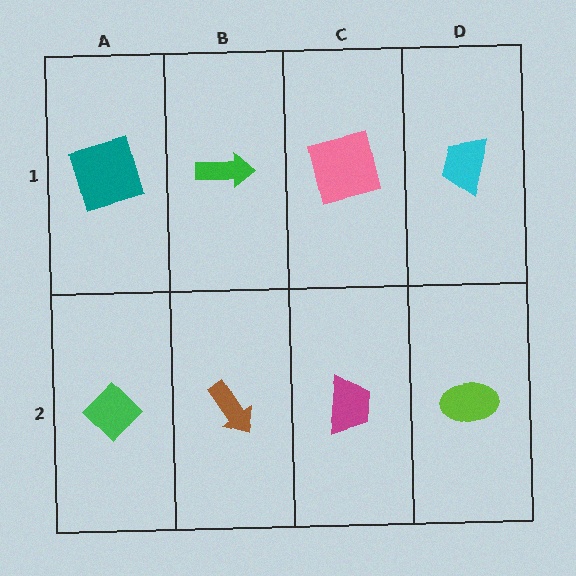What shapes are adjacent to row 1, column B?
A brown arrow (row 2, column B), a teal square (row 1, column A), a pink square (row 1, column C).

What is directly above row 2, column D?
A cyan trapezoid.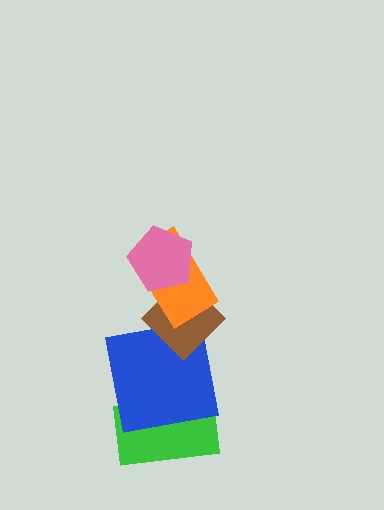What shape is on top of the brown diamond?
The orange rectangle is on top of the brown diamond.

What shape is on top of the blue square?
The brown diamond is on top of the blue square.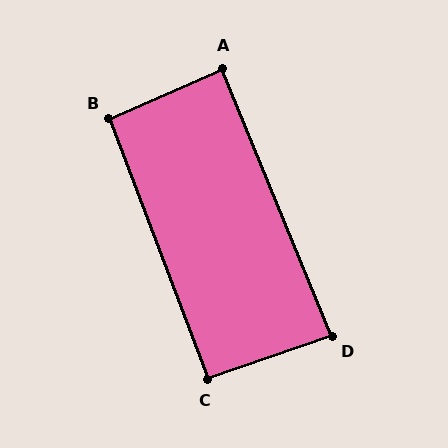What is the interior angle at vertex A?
Approximately 88 degrees (approximately right).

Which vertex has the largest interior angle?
B, at approximately 93 degrees.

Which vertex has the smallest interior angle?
D, at approximately 87 degrees.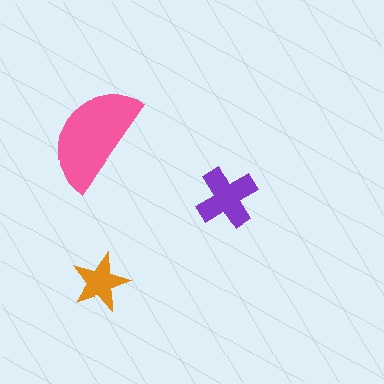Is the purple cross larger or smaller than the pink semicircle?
Smaller.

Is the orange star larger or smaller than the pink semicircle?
Smaller.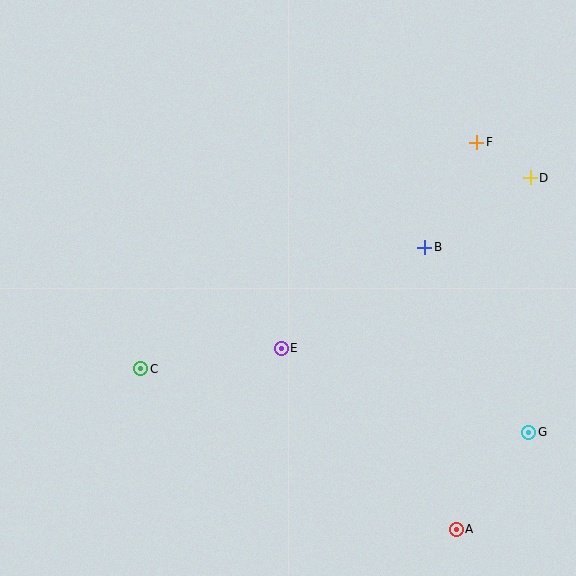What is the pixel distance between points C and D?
The distance between C and D is 434 pixels.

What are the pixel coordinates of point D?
Point D is at (530, 178).